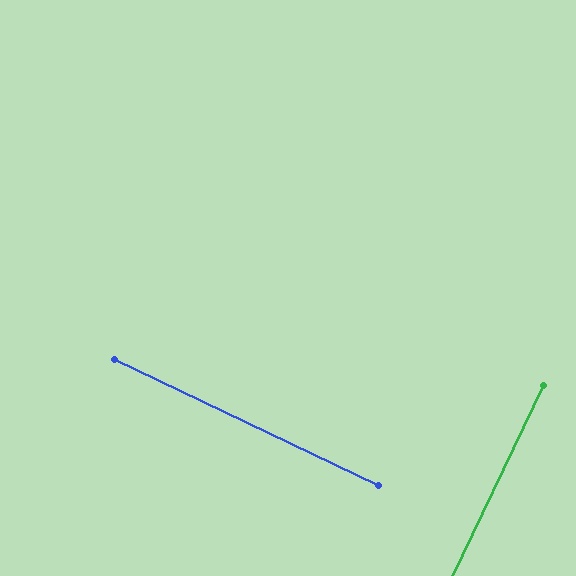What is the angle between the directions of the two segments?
Approximately 90 degrees.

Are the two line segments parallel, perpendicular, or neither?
Perpendicular — they meet at approximately 90°.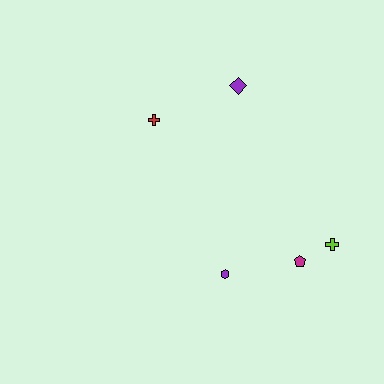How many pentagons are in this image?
There is 1 pentagon.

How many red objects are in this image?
There is 1 red object.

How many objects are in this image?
There are 5 objects.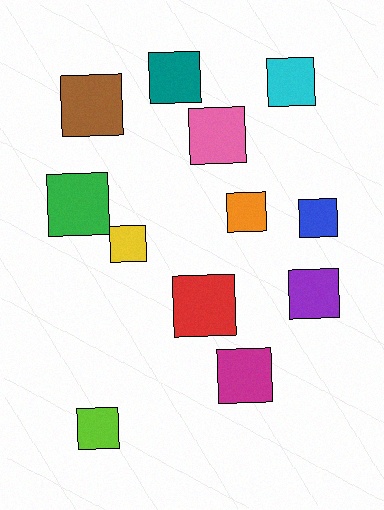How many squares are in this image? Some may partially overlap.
There are 12 squares.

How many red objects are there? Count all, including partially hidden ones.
There is 1 red object.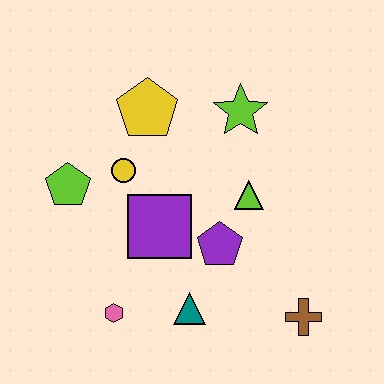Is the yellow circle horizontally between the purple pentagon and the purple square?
No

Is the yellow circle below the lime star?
Yes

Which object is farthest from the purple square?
The brown cross is farthest from the purple square.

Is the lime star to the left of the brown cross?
Yes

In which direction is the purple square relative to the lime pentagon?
The purple square is to the right of the lime pentagon.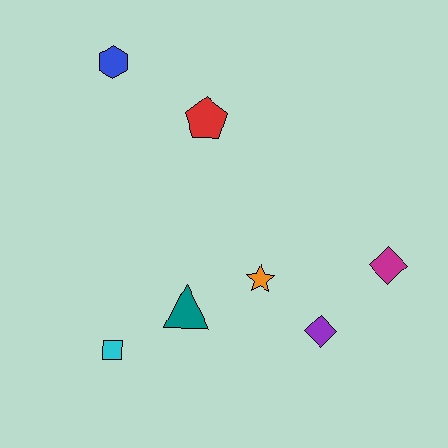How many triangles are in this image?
There is 1 triangle.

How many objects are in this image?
There are 7 objects.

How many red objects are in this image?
There is 1 red object.